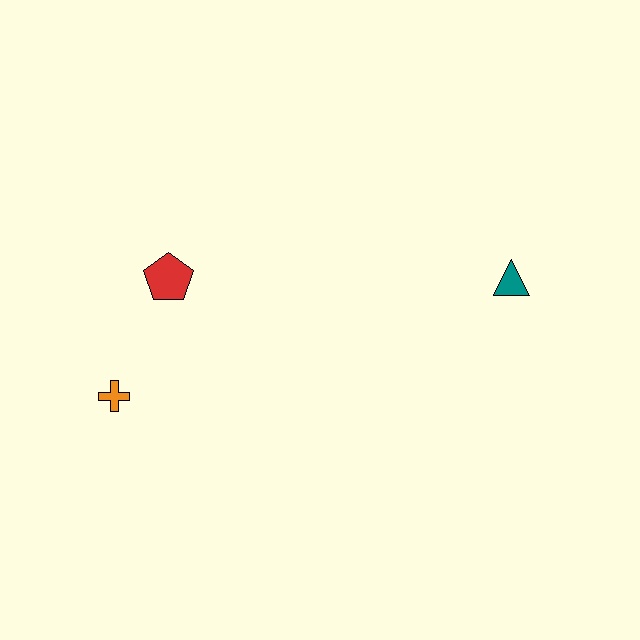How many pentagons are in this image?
There is 1 pentagon.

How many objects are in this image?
There are 3 objects.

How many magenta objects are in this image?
There are no magenta objects.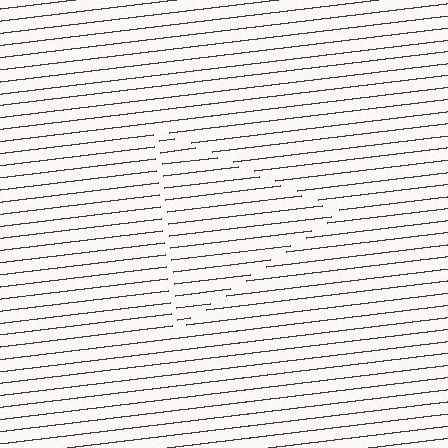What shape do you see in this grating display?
An illusory triangle. The interior of the shape contains the same grating, shifted by half a period — the contour is defined by the phase discontinuity where line-ends from the inner and outer gratings abut.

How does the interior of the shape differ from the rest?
The interior of the shape contains the same grating, shifted by half a period — the contour is defined by the phase discontinuity where line-ends from the inner and outer gratings abut.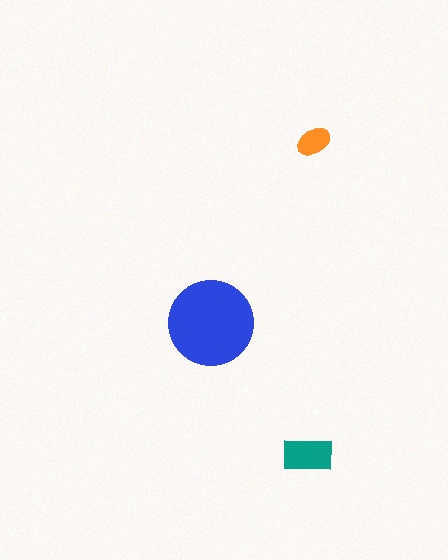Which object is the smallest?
The orange ellipse.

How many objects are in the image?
There are 3 objects in the image.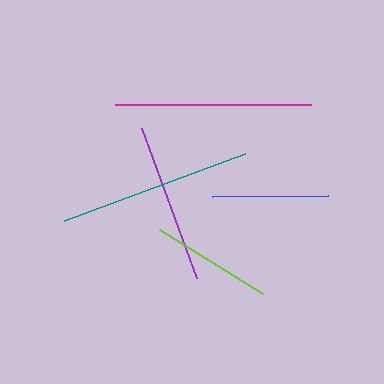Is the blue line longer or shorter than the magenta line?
The magenta line is longer than the blue line.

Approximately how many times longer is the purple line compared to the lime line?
The purple line is approximately 1.3 times the length of the lime line.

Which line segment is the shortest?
The blue line is the shortest at approximately 116 pixels.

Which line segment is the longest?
The magenta line is the longest at approximately 196 pixels.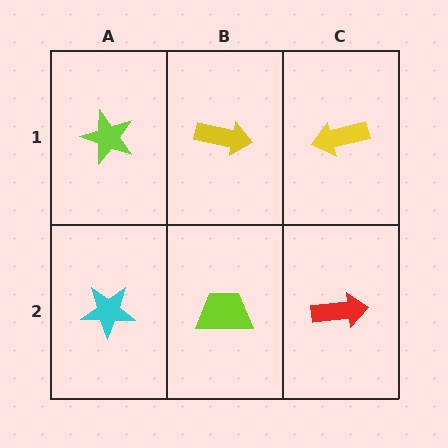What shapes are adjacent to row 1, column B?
A lime trapezoid (row 2, column B), a lime star (row 1, column A), a yellow arrow (row 1, column C).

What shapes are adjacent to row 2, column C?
A yellow arrow (row 1, column C), a lime trapezoid (row 2, column B).